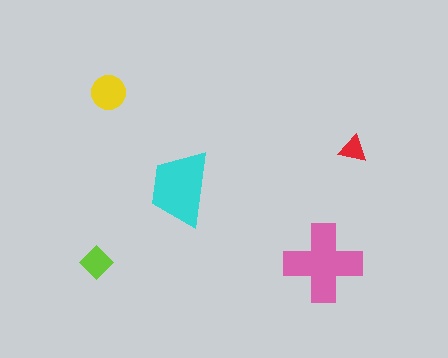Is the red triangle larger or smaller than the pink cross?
Smaller.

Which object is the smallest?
The red triangle.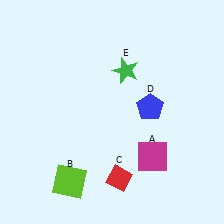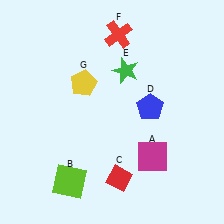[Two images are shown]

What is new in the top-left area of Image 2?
A yellow pentagon (G) was added in the top-left area of Image 2.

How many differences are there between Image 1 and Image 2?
There are 2 differences between the two images.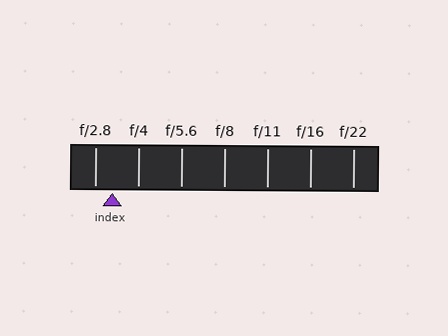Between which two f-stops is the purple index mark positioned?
The index mark is between f/2.8 and f/4.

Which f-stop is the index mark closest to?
The index mark is closest to f/2.8.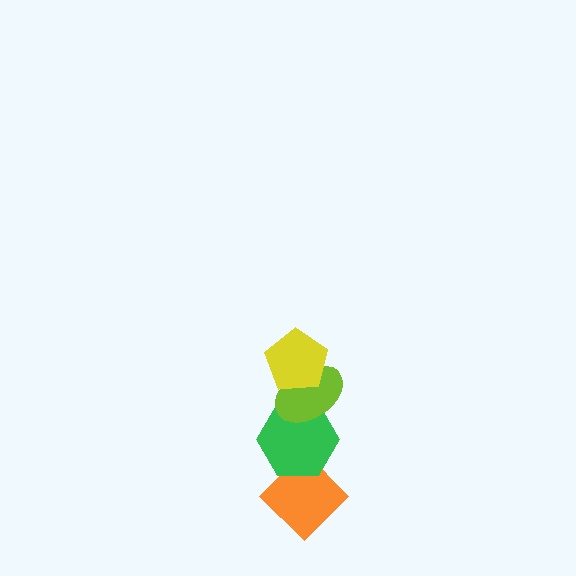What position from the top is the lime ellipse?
The lime ellipse is 2nd from the top.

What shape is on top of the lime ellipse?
The yellow pentagon is on top of the lime ellipse.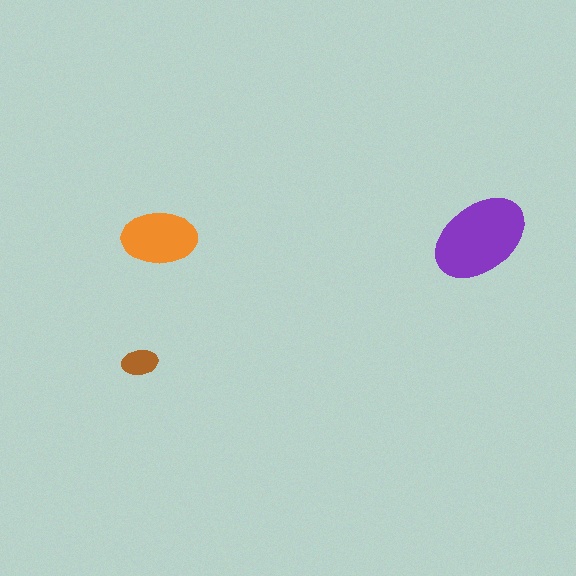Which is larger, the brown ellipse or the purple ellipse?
The purple one.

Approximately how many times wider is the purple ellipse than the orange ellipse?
About 1.5 times wider.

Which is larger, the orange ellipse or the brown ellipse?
The orange one.